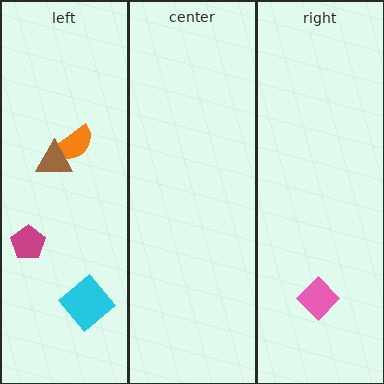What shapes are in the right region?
The pink diamond.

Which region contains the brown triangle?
The left region.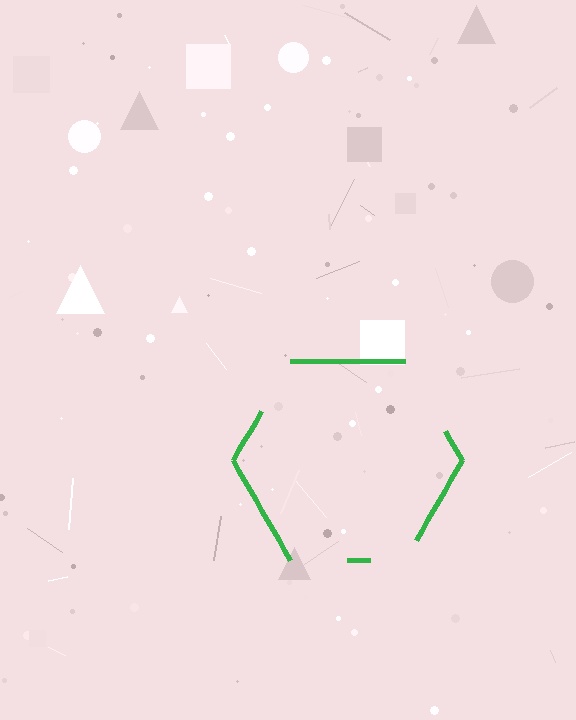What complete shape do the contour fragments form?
The contour fragments form a hexagon.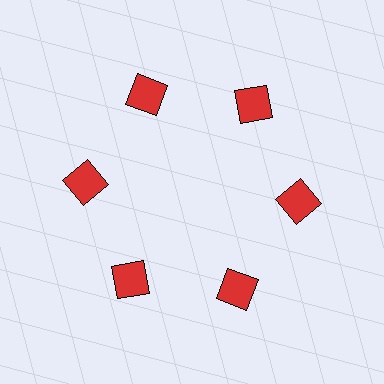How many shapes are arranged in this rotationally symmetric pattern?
There are 6 shapes, arranged in 6 groups of 1.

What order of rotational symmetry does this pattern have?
This pattern has 6-fold rotational symmetry.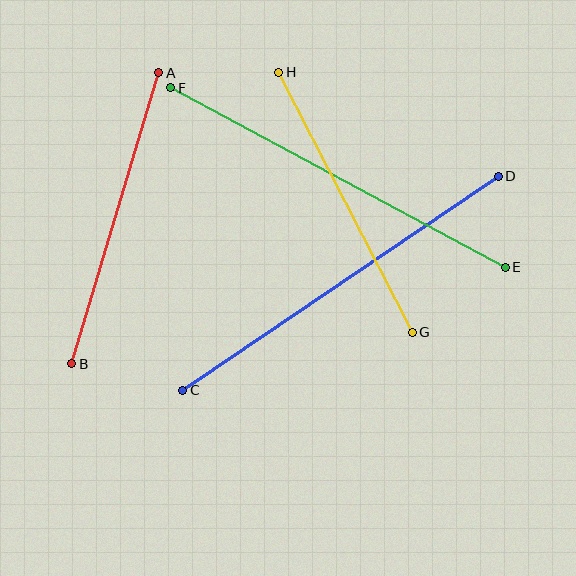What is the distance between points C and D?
The distance is approximately 381 pixels.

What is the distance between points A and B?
The distance is approximately 303 pixels.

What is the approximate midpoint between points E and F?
The midpoint is at approximately (338, 177) pixels.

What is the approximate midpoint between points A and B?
The midpoint is at approximately (115, 218) pixels.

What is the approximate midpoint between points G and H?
The midpoint is at approximately (345, 202) pixels.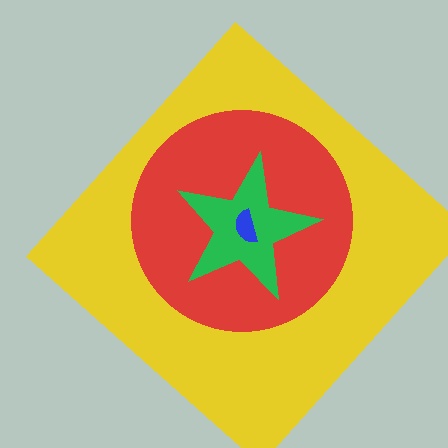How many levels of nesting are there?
4.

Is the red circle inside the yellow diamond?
Yes.